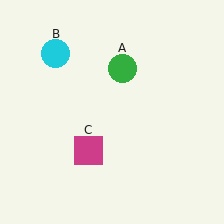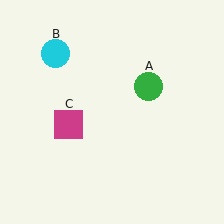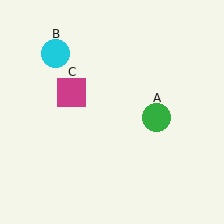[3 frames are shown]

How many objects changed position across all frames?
2 objects changed position: green circle (object A), magenta square (object C).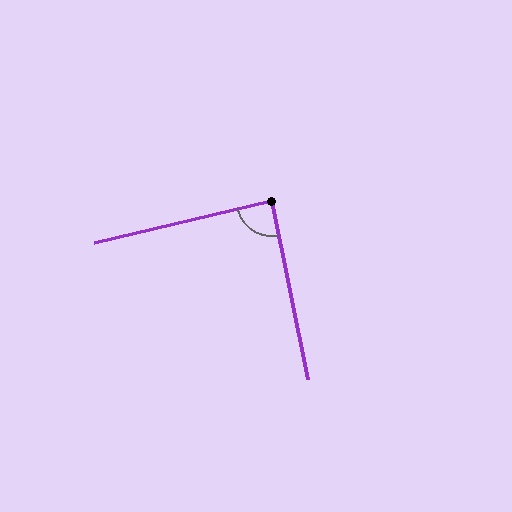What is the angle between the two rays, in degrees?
Approximately 88 degrees.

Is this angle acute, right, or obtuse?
It is approximately a right angle.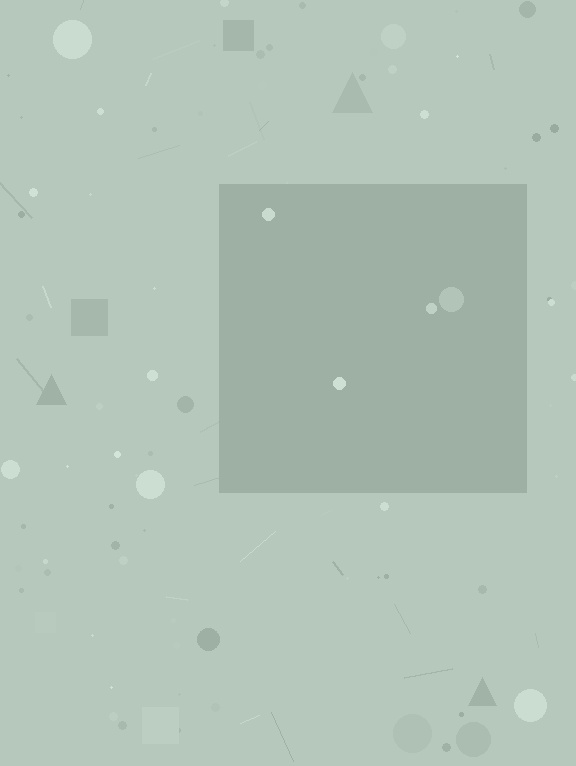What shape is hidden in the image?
A square is hidden in the image.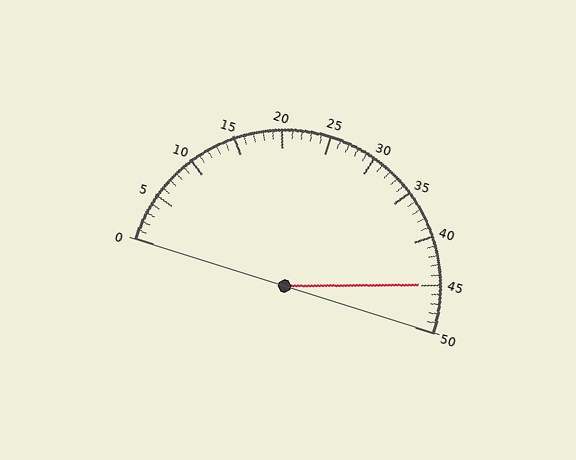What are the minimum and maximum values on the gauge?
The gauge ranges from 0 to 50.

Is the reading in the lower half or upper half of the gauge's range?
The reading is in the upper half of the range (0 to 50).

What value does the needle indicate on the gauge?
The needle indicates approximately 45.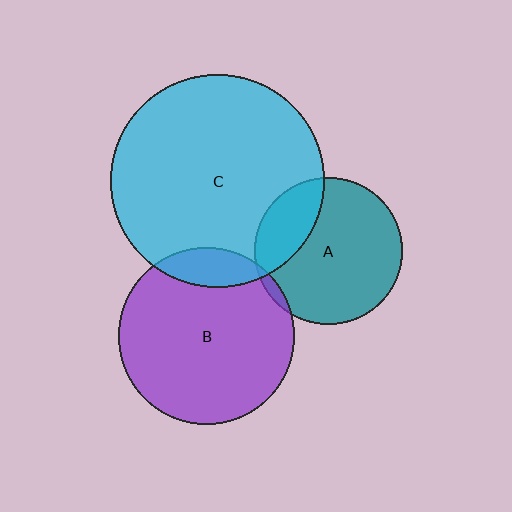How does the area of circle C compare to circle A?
Approximately 2.1 times.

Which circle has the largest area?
Circle C (cyan).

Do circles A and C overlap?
Yes.